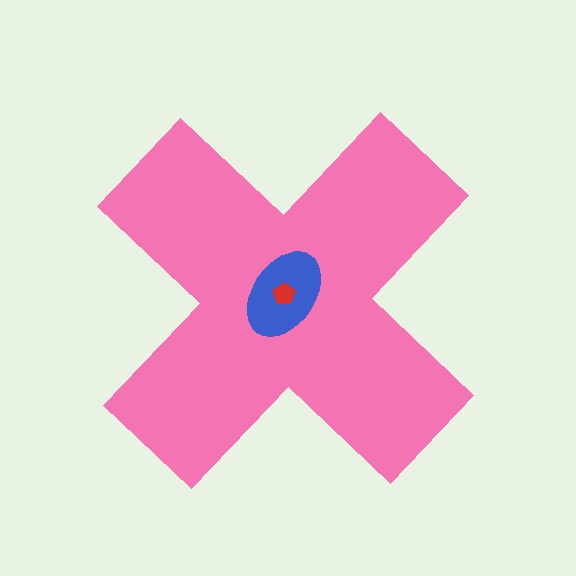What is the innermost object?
The red pentagon.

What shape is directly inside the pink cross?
The blue ellipse.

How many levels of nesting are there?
3.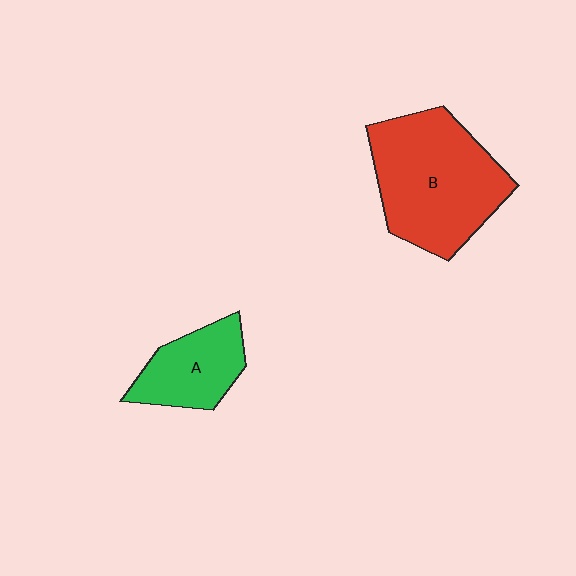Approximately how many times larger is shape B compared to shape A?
Approximately 2.0 times.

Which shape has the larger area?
Shape B (red).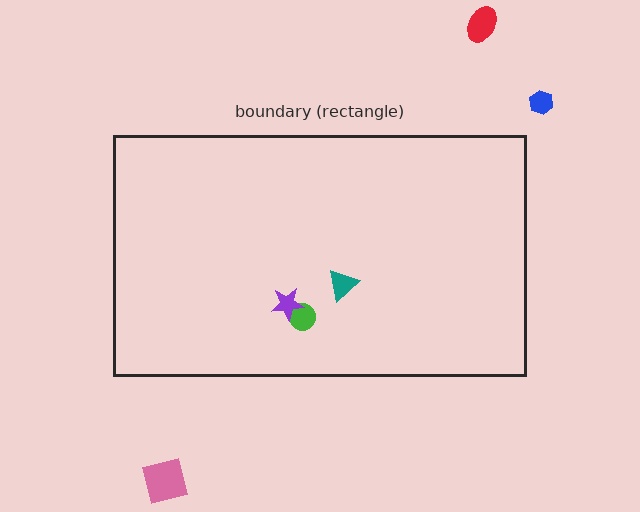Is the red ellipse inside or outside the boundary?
Outside.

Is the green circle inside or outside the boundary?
Inside.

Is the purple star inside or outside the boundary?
Inside.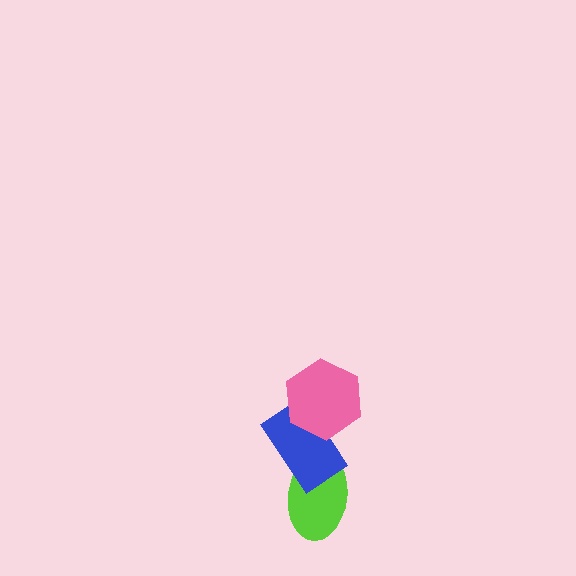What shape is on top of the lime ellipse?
The blue rectangle is on top of the lime ellipse.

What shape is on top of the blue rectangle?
The pink hexagon is on top of the blue rectangle.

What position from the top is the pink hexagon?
The pink hexagon is 1st from the top.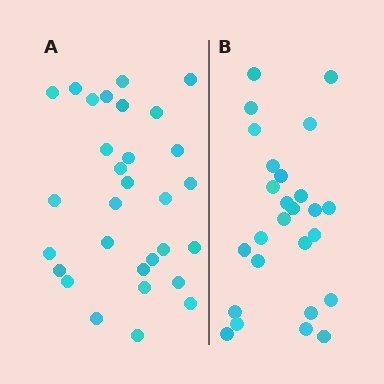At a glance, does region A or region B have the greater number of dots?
Region A (the left region) has more dots.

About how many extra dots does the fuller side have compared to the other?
Region A has about 4 more dots than region B.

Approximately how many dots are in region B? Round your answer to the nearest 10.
About 30 dots. (The exact count is 26, which rounds to 30.)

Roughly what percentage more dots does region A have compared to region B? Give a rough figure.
About 15% more.